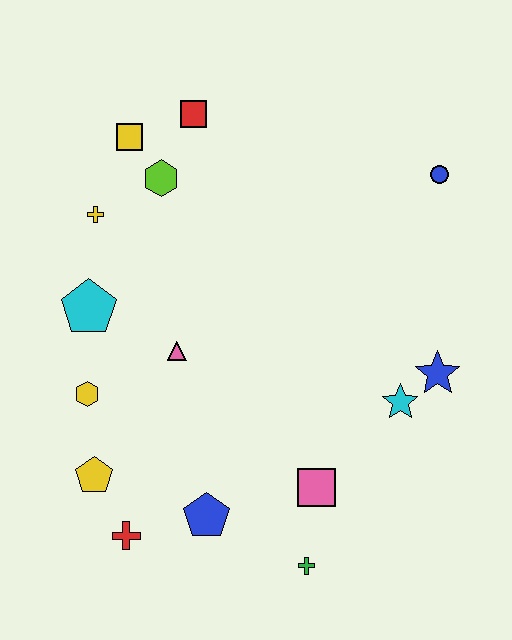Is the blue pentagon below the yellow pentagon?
Yes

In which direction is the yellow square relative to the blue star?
The yellow square is to the left of the blue star.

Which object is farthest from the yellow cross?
The green cross is farthest from the yellow cross.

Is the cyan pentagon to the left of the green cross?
Yes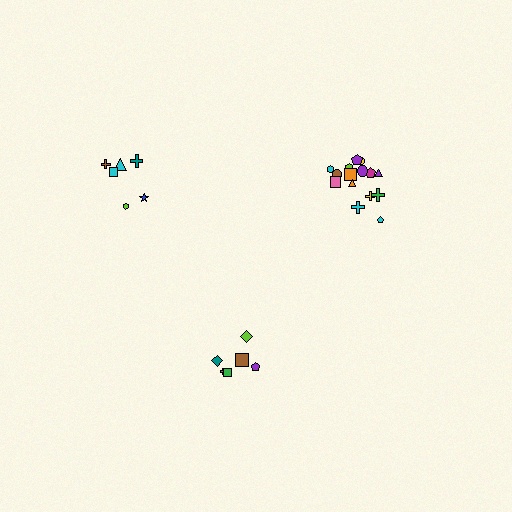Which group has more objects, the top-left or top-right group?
The top-right group.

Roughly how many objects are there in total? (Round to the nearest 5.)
Roughly 25 objects in total.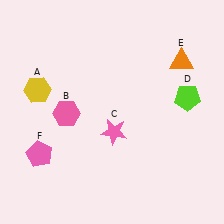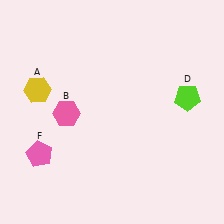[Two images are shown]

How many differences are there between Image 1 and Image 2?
There are 2 differences between the two images.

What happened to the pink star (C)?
The pink star (C) was removed in Image 2. It was in the bottom-right area of Image 1.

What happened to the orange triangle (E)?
The orange triangle (E) was removed in Image 2. It was in the top-right area of Image 1.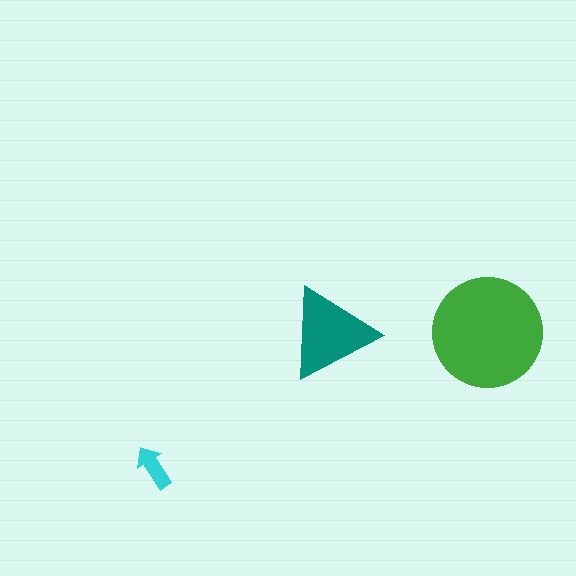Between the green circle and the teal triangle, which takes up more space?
The green circle.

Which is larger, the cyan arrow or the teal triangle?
The teal triangle.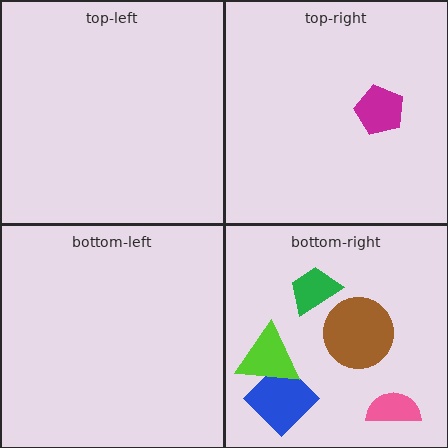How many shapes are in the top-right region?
1.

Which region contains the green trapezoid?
The bottom-right region.